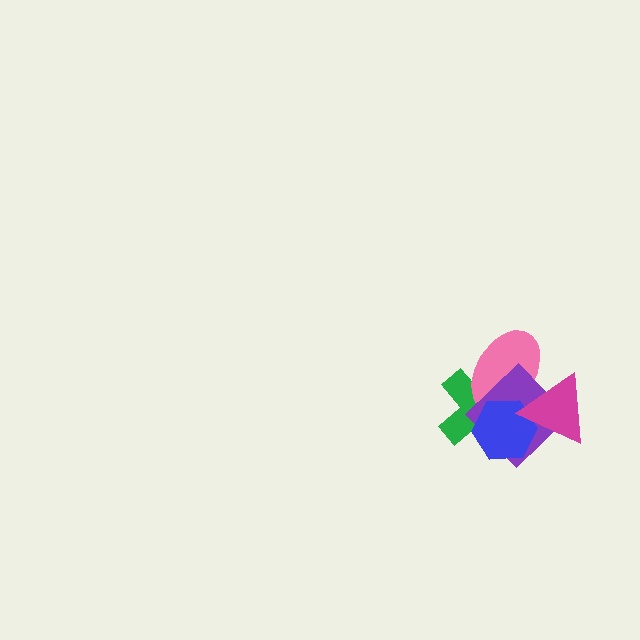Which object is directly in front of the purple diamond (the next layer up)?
The blue hexagon is directly in front of the purple diamond.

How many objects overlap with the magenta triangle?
3 objects overlap with the magenta triangle.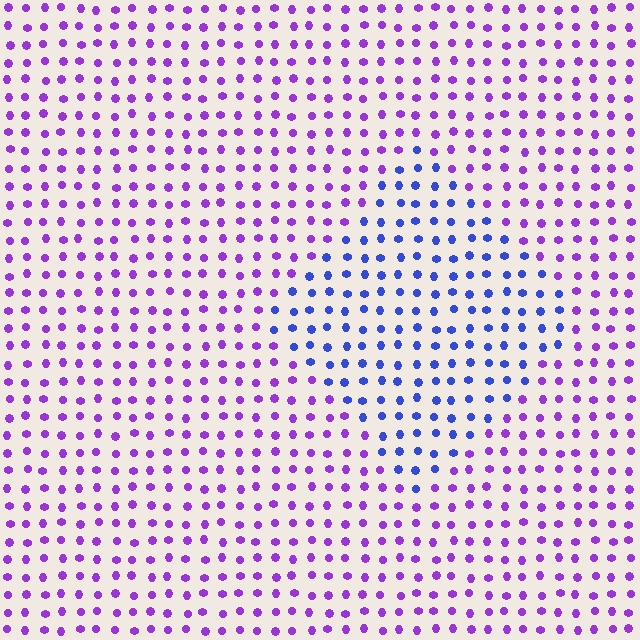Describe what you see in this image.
The image is filled with small purple elements in a uniform arrangement. A diamond-shaped region is visible where the elements are tinted to a slightly different hue, forming a subtle color boundary.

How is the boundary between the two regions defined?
The boundary is defined purely by a slight shift in hue (about 45 degrees). Spacing, size, and orientation are identical on both sides.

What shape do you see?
I see a diamond.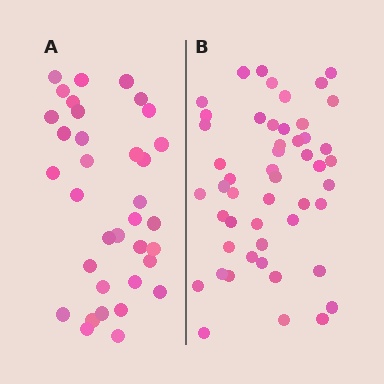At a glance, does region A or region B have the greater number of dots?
Region B (the right region) has more dots.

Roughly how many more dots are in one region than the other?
Region B has approximately 15 more dots than region A.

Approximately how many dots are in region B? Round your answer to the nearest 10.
About 50 dots.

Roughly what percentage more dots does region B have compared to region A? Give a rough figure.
About 45% more.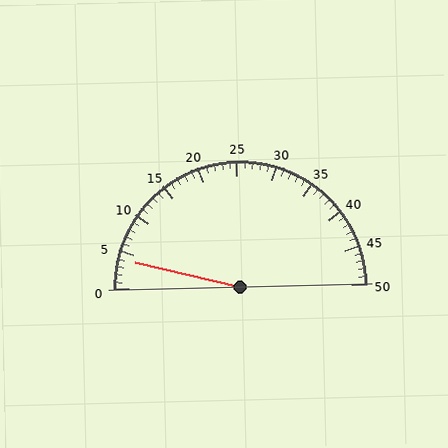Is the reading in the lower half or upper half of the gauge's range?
The reading is in the lower half of the range (0 to 50).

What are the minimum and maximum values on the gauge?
The gauge ranges from 0 to 50.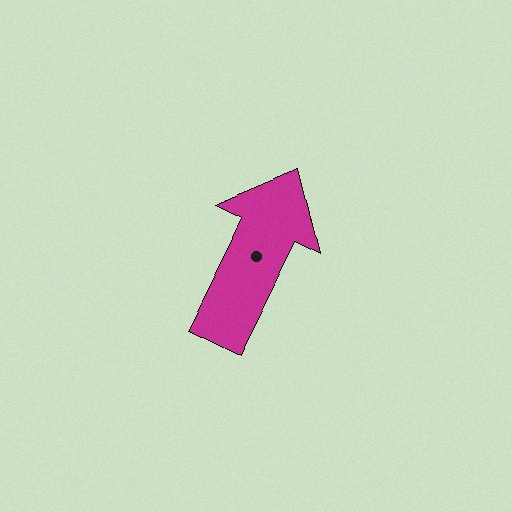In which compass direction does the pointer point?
Northeast.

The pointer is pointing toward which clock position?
Roughly 1 o'clock.